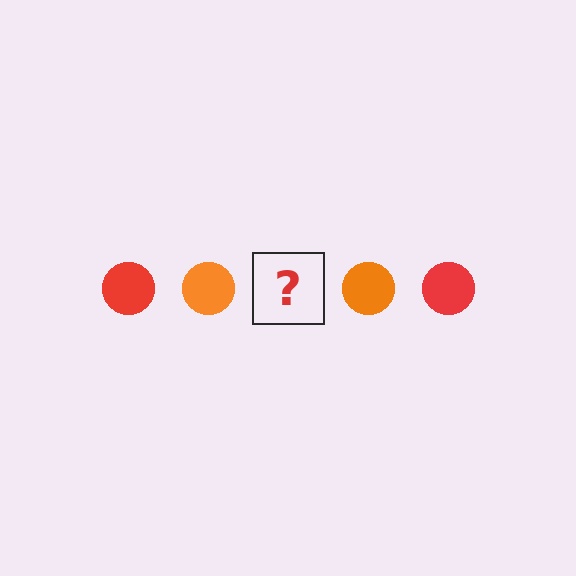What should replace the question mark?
The question mark should be replaced with a red circle.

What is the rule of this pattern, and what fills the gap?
The rule is that the pattern cycles through red, orange circles. The gap should be filled with a red circle.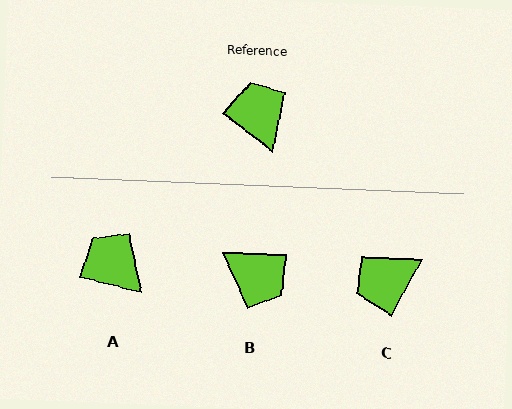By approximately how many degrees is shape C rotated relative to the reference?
Approximately 99 degrees counter-clockwise.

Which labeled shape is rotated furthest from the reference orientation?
B, about 144 degrees away.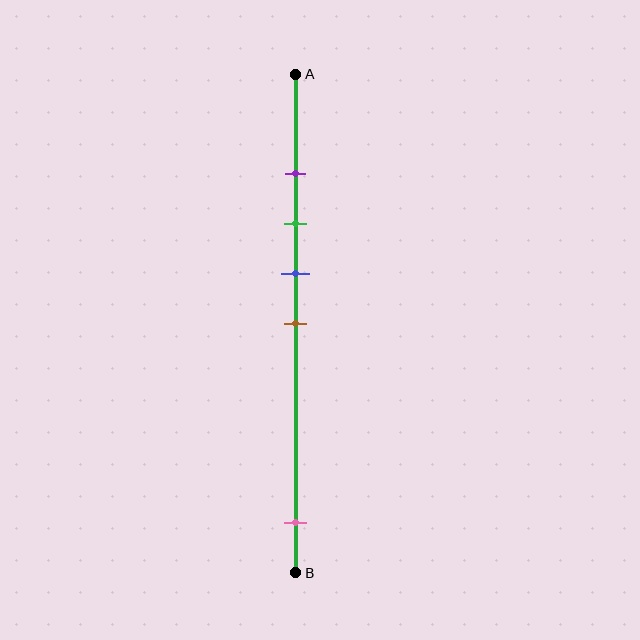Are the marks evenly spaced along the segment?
No, the marks are not evenly spaced.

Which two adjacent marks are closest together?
The purple and green marks are the closest adjacent pair.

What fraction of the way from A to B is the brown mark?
The brown mark is approximately 50% (0.5) of the way from A to B.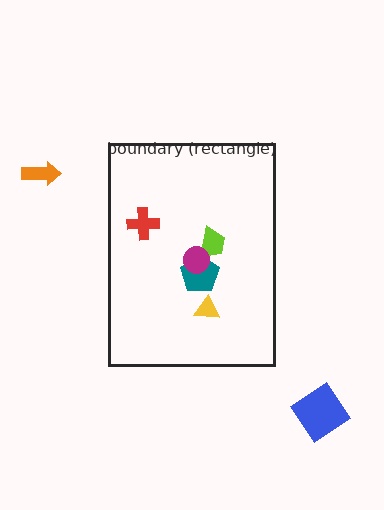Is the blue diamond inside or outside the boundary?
Outside.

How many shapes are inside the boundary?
5 inside, 2 outside.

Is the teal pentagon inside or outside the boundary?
Inside.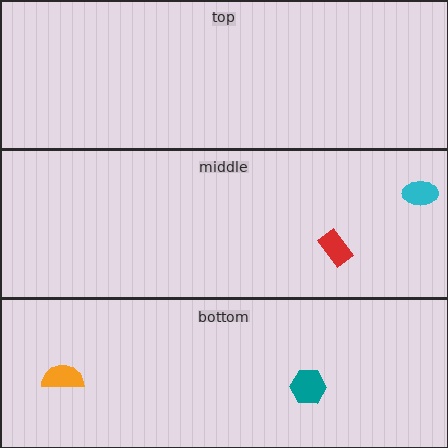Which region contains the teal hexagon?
The bottom region.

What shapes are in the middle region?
The cyan ellipse, the red rectangle.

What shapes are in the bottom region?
The orange semicircle, the teal hexagon.